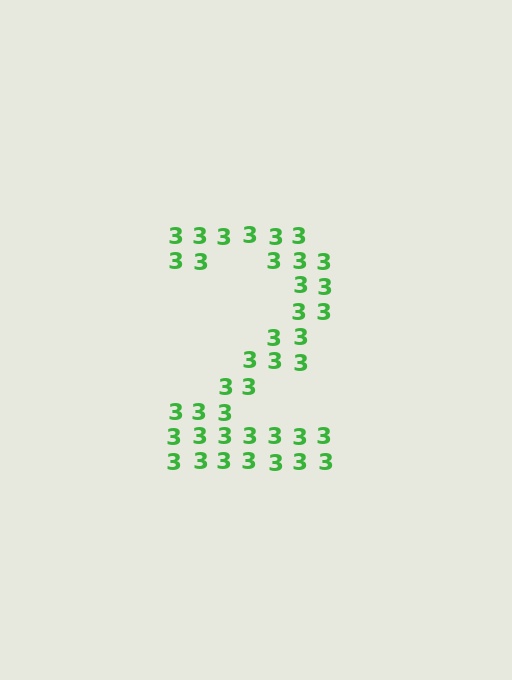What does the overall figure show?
The overall figure shows the digit 2.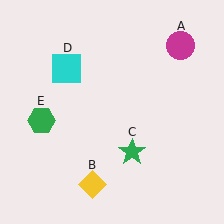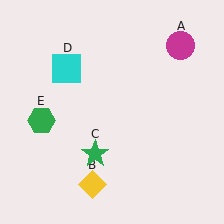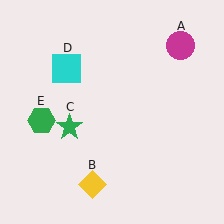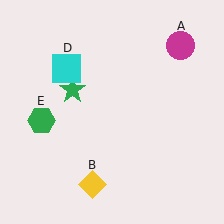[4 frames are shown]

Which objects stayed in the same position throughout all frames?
Magenta circle (object A) and yellow diamond (object B) and cyan square (object D) and green hexagon (object E) remained stationary.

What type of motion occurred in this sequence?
The green star (object C) rotated clockwise around the center of the scene.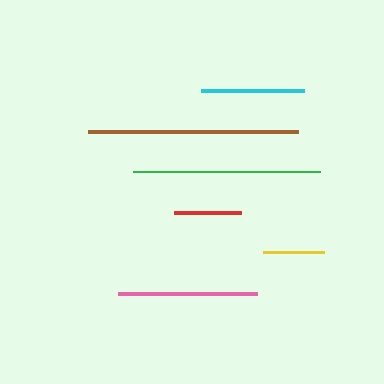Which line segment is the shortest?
The yellow line is the shortest at approximately 61 pixels.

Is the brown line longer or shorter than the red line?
The brown line is longer than the red line.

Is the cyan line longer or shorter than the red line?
The cyan line is longer than the red line.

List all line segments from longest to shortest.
From longest to shortest: brown, green, pink, cyan, red, yellow.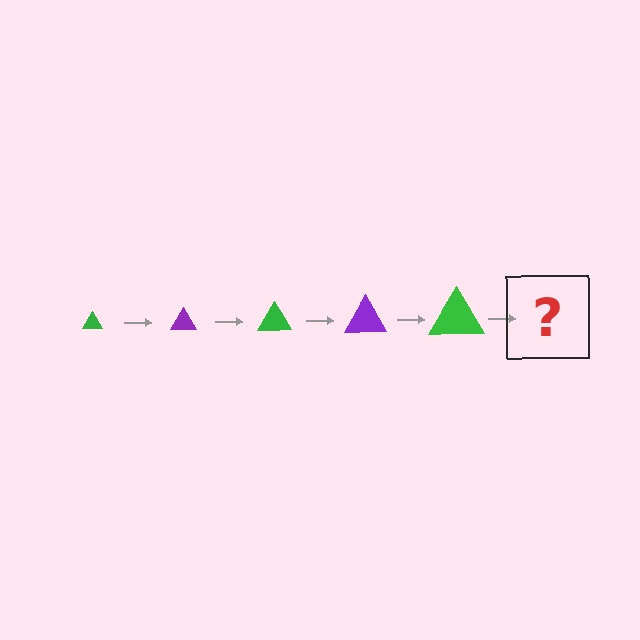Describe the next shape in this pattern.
It should be a purple triangle, larger than the previous one.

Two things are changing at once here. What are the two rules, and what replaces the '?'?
The two rules are that the triangle grows larger each step and the color cycles through green and purple. The '?' should be a purple triangle, larger than the previous one.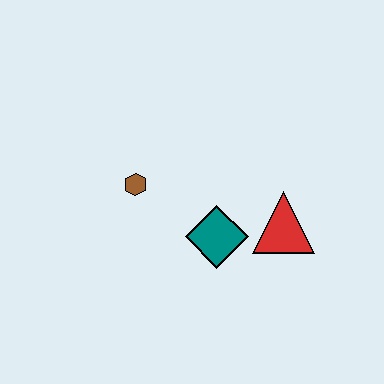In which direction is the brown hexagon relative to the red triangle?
The brown hexagon is to the left of the red triangle.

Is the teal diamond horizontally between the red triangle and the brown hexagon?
Yes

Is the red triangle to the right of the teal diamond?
Yes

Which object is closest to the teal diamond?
The red triangle is closest to the teal diamond.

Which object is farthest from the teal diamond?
The brown hexagon is farthest from the teal diamond.